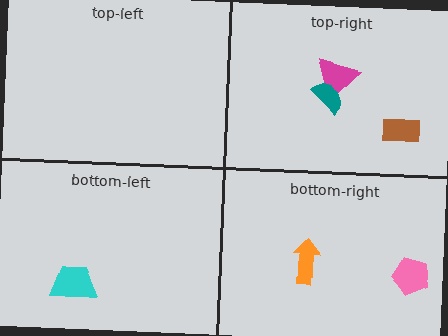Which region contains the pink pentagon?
The bottom-right region.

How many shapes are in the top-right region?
3.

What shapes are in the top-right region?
The brown rectangle, the magenta triangle, the teal semicircle.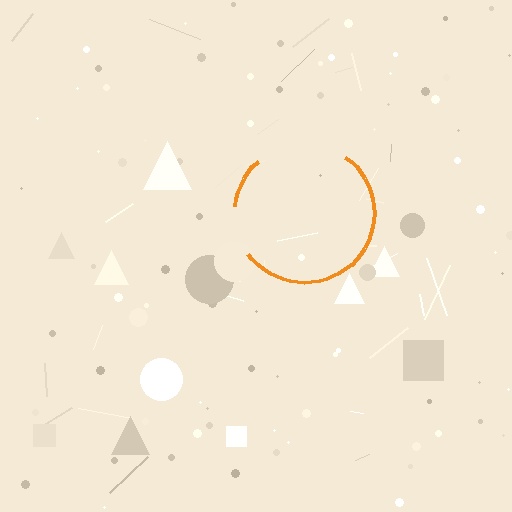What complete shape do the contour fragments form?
The contour fragments form a circle.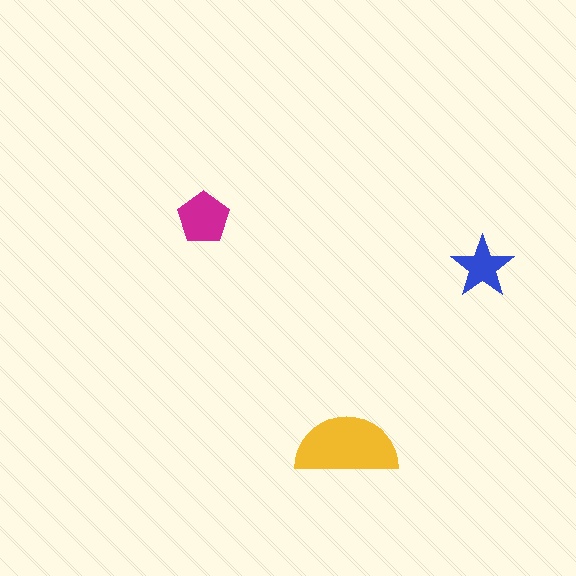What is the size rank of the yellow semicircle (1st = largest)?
1st.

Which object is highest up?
The magenta pentagon is topmost.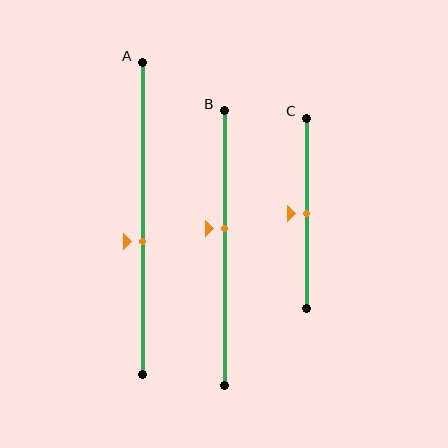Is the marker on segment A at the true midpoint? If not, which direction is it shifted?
No, the marker on segment A is shifted downward by about 8% of the segment length.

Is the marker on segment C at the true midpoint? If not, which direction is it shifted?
Yes, the marker on segment C is at the true midpoint.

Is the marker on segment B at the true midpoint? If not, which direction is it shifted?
No, the marker on segment B is shifted upward by about 7% of the segment length.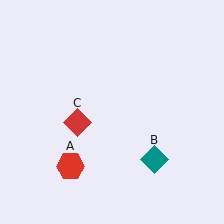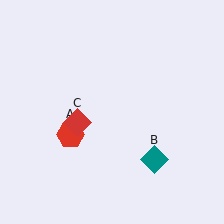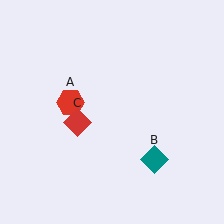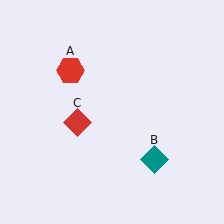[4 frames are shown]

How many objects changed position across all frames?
1 object changed position: red hexagon (object A).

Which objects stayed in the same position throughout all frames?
Teal diamond (object B) and red diamond (object C) remained stationary.